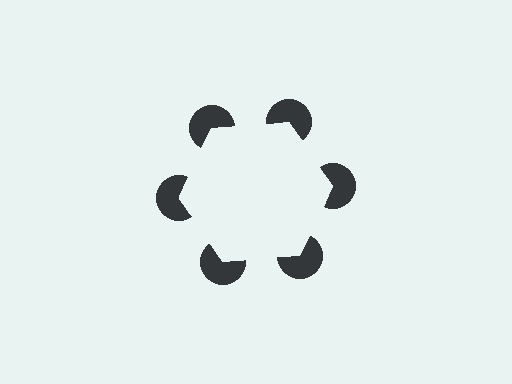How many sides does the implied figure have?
6 sides.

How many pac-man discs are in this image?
There are 6 — one at each vertex of the illusory hexagon.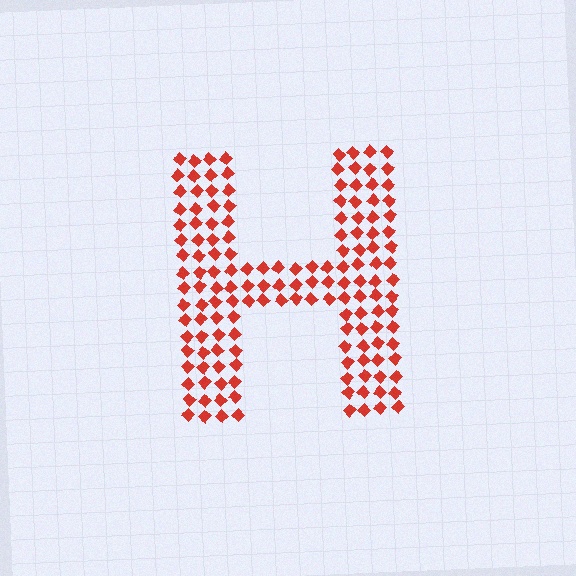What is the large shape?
The large shape is the letter H.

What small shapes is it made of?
It is made of small diamonds.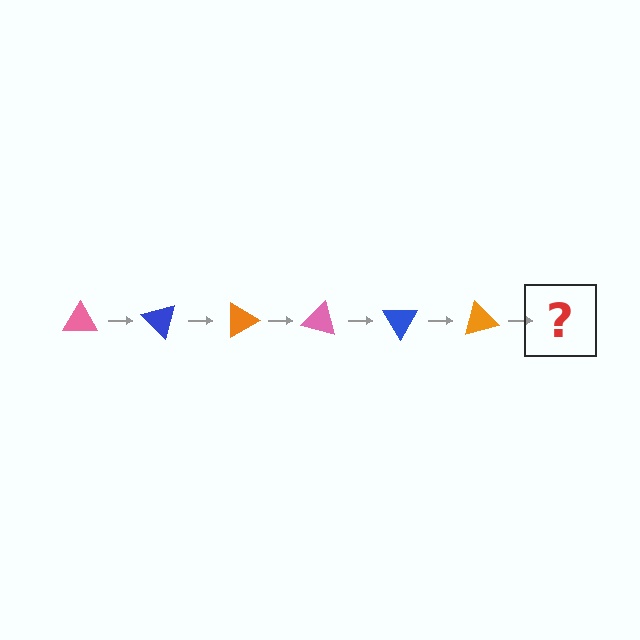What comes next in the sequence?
The next element should be a pink triangle, rotated 270 degrees from the start.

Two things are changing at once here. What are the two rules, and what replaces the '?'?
The two rules are that it rotates 45 degrees each step and the color cycles through pink, blue, and orange. The '?' should be a pink triangle, rotated 270 degrees from the start.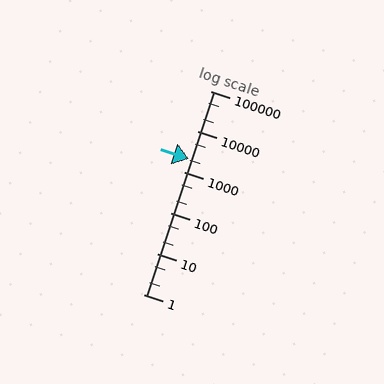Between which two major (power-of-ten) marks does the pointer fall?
The pointer is between 1000 and 10000.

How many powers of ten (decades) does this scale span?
The scale spans 5 decades, from 1 to 100000.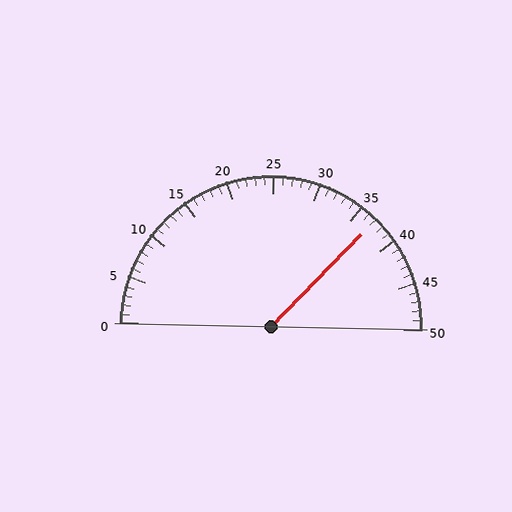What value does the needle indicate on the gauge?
The needle indicates approximately 37.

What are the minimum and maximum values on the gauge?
The gauge ranges from 0 to 50.